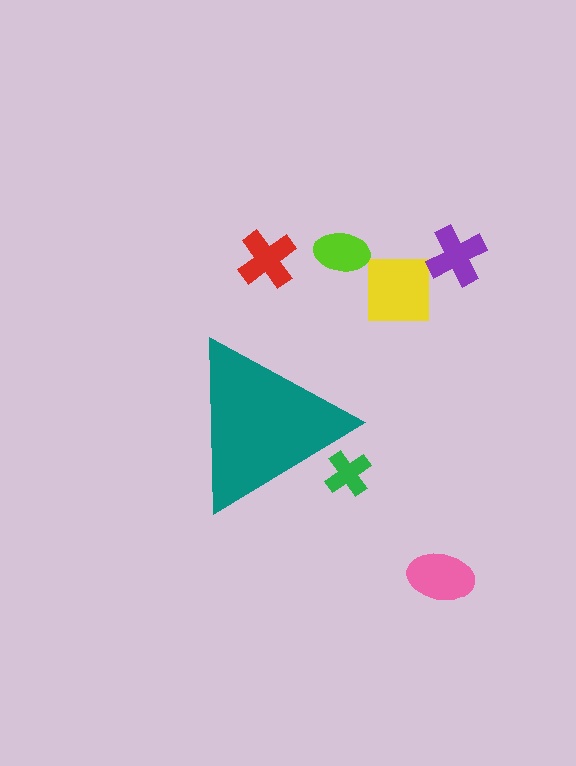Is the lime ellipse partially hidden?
No, the lime ellipse is fully visible.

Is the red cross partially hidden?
No, the red cross is fully visible.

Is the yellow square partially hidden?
No, the yellow square is fully visible.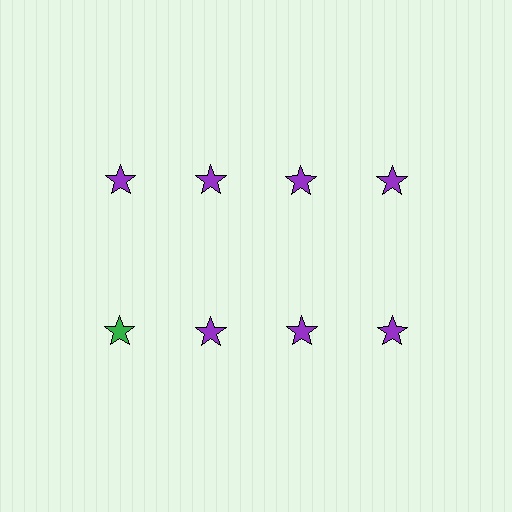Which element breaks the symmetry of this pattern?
The green star in the second row, leftmost column breaks the symmetry. All other shapes are purple stars.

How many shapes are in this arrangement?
There are 8 shapes arranged in a grid pattern.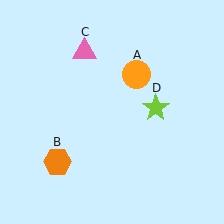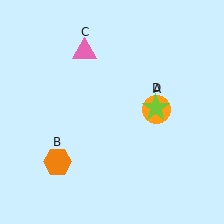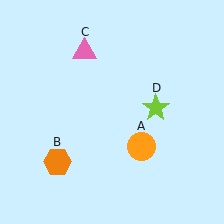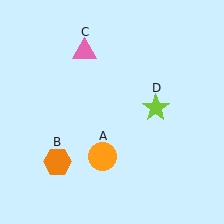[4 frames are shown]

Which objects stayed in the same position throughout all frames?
Orange hexagon (object B) and pink triangle (object C) and lime star (object D) remained stationary.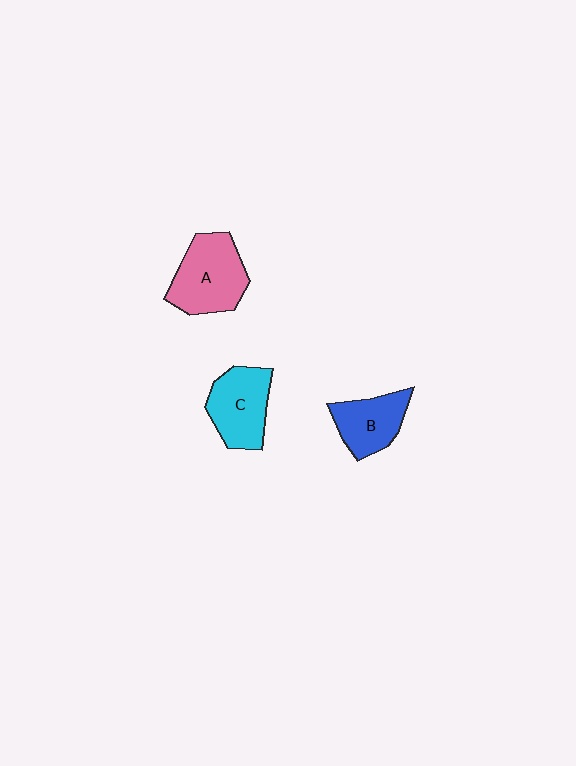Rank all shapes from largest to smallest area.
From largest to smallest: A (pink), C (cyan), B (blue).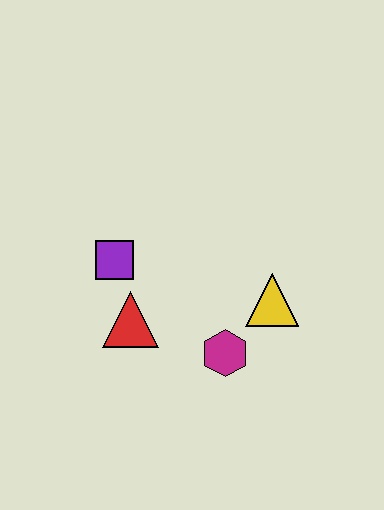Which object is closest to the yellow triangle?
The magenta hexagon is closest to the yellow triangle.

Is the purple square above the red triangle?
Yes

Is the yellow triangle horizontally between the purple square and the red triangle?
No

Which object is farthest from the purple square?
The yellow triangle is farthest from the purple square.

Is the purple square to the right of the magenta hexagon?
No